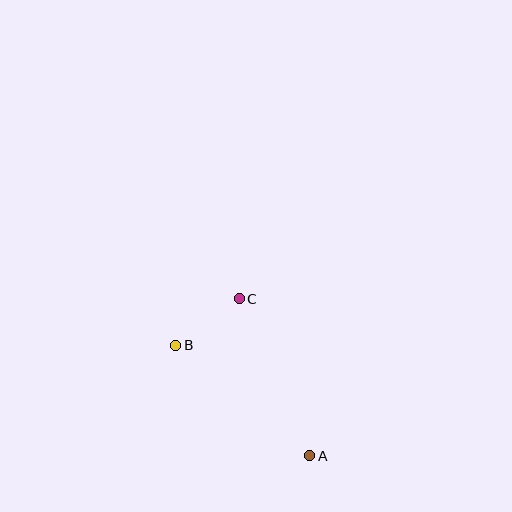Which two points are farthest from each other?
Points A and B are farthest from each other.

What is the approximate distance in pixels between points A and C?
The distance between A and C is approximately 172 pixels.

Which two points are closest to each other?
Points B and C are closest to each other.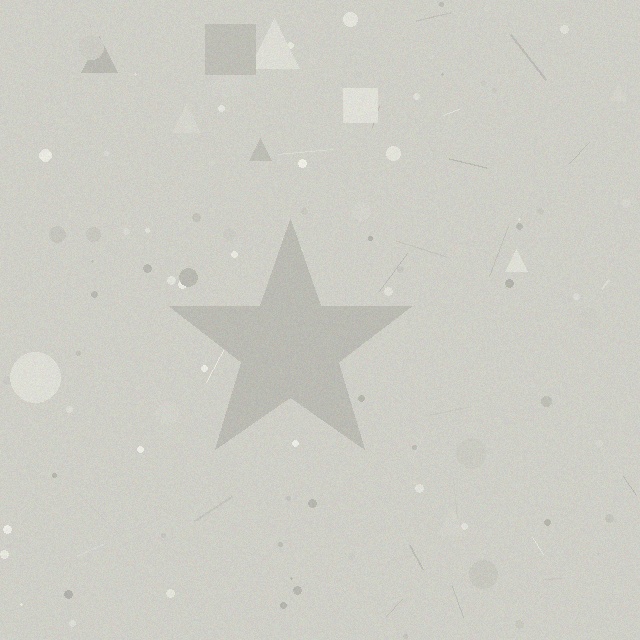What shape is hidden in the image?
A star is hidden in the image.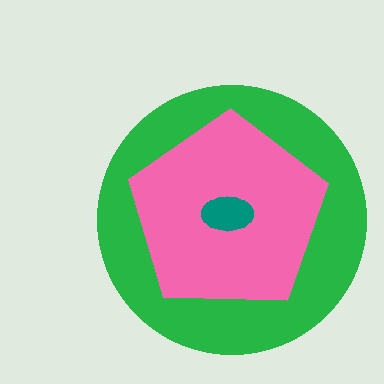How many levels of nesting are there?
3.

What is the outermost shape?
The green circle.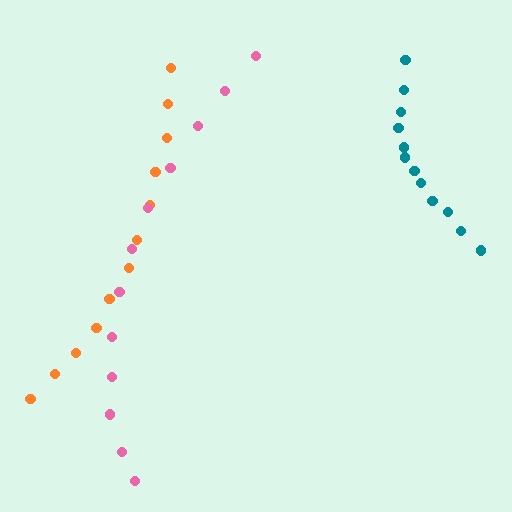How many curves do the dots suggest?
There are 3 distinct paths.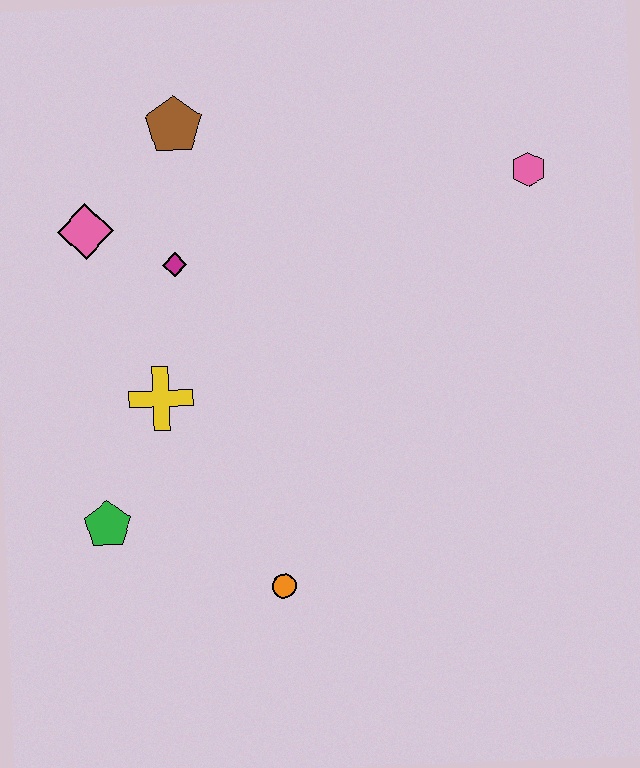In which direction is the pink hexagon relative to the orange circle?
The pink hexagon is above the orange circle.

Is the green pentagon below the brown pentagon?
Yes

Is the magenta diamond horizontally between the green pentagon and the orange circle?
Yes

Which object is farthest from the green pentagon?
The pink hexagon is farthest from the green pentagon.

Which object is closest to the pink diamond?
The magenta diamond is closest to the pink diamond.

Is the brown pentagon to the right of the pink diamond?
Yes